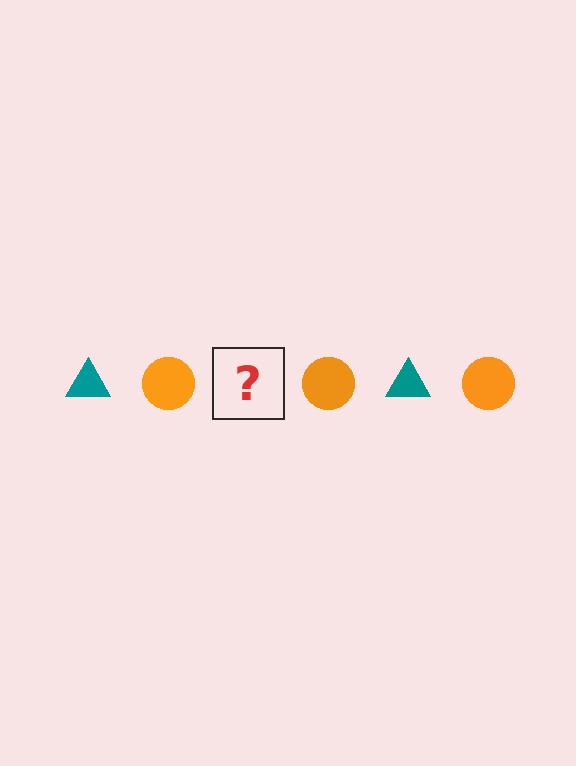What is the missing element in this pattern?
The missing element is a teal triangle.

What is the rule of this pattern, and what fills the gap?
The rule is that the pattern alternates between teal triangle and orange circle. The gap should be filled with a teal triangle.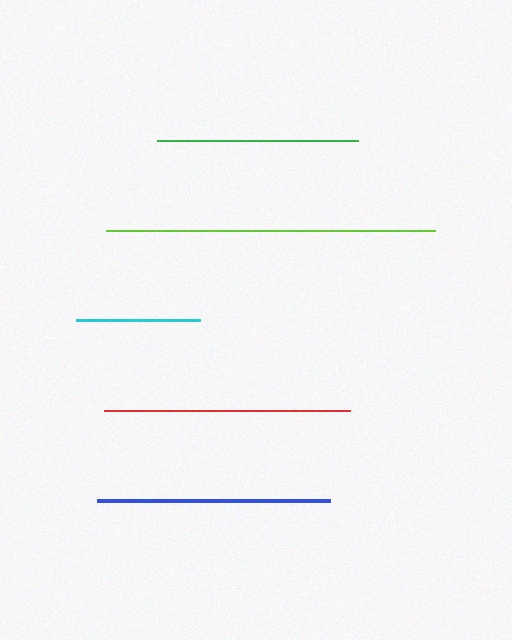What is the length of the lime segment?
The lime segment is approximately 329 pixels long.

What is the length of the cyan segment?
The cyan segment is approximately 123 pixels long.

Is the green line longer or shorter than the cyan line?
The green line is longer than the cyan line.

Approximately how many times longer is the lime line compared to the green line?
The lime line is approximately 1.6 times the length of the green line.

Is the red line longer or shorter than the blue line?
The red line is longer than the blue line.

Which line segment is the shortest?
The cyan line is the shortest at approximately 123 pixels.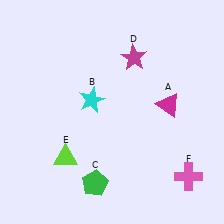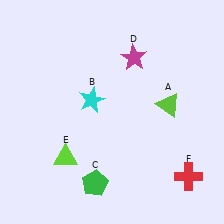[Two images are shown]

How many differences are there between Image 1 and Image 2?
There are 2 differences between the two images.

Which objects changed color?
A changed from magenta to lime. F changed from pink to red.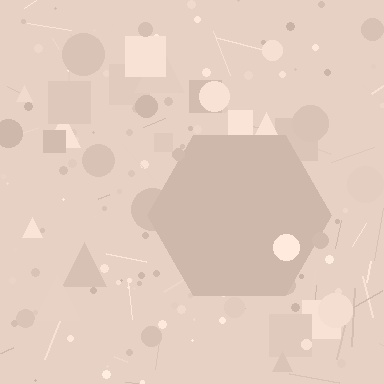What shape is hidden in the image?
A hexagon is hidden in the image.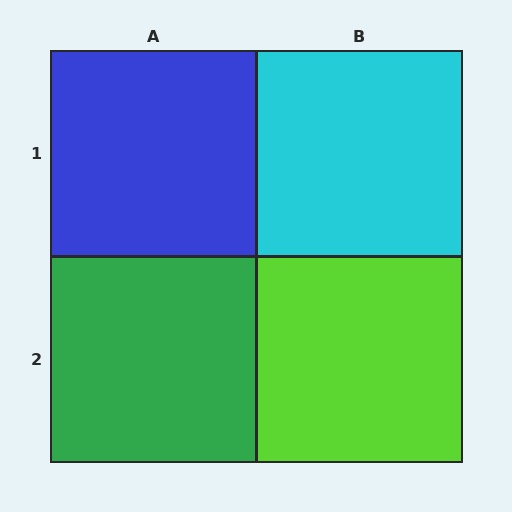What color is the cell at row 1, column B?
Cyan.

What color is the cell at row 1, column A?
Blue.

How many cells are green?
1 cell is green.